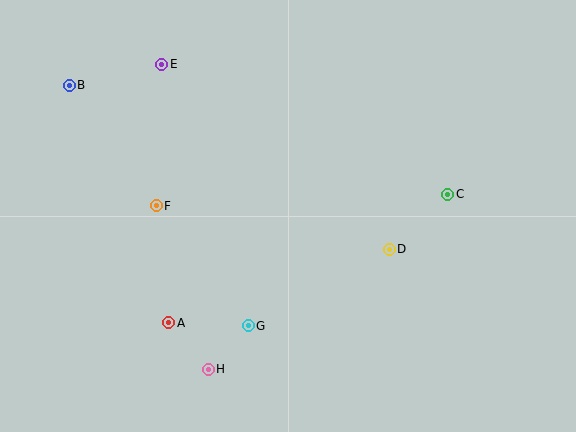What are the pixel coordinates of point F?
Point F is at (156, 206).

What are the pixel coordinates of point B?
Point B is at (69, 85).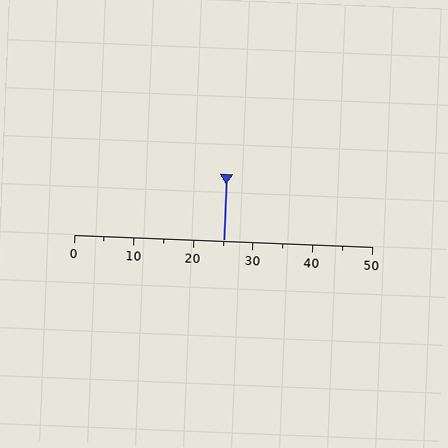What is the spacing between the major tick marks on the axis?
The major ticks are spaced 10 apart.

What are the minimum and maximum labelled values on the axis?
The axis runs from 0 to 50.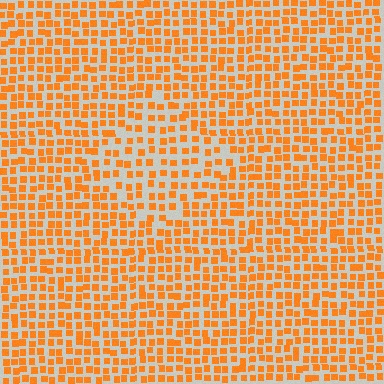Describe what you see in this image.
The image contains small orange elements arranged at two different densities. A diamond-shaped region is visible where the elements are less densely packed than the surrounding area.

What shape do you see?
I see a diamond.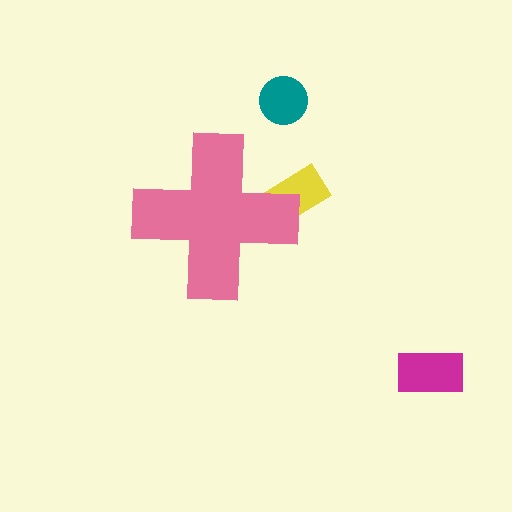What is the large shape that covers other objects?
A pink cross.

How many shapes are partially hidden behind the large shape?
1 shape is partially hidden.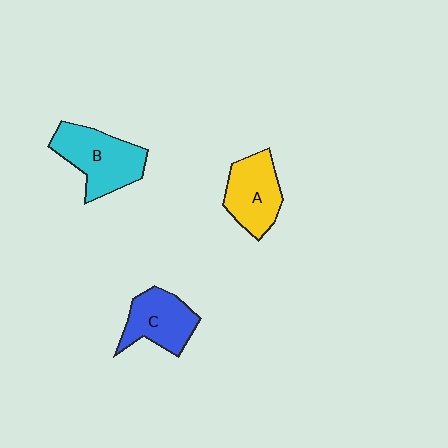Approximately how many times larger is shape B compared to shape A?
Approximately 1.2 times.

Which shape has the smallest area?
Shape C (blue).